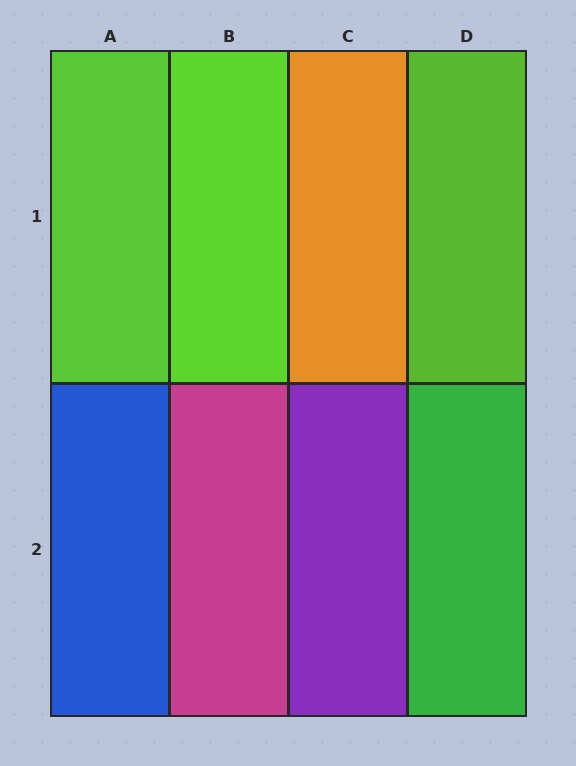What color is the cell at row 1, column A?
Lime.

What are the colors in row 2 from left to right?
Blue, magenta, purple, green.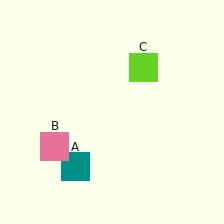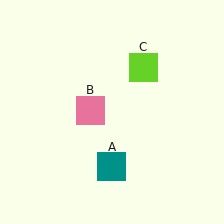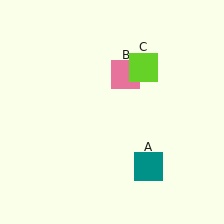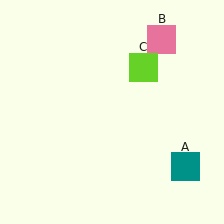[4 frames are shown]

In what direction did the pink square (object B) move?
The pink square (object B) moved up and to the right.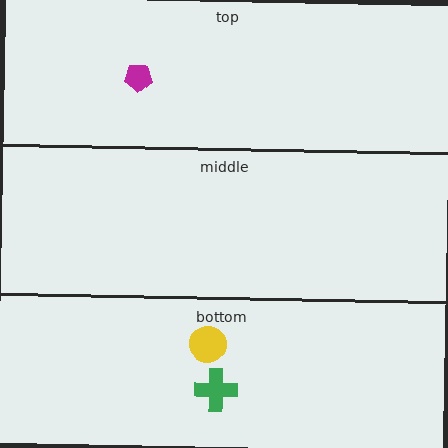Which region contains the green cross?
The bottom region.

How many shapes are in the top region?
1.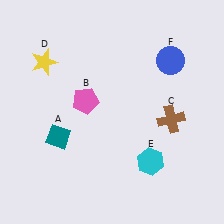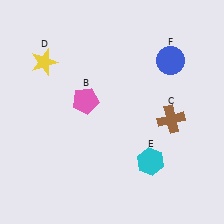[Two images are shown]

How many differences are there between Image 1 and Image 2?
There is 1 difference between the two images.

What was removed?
The teal diamond (A) was removed in Image 2.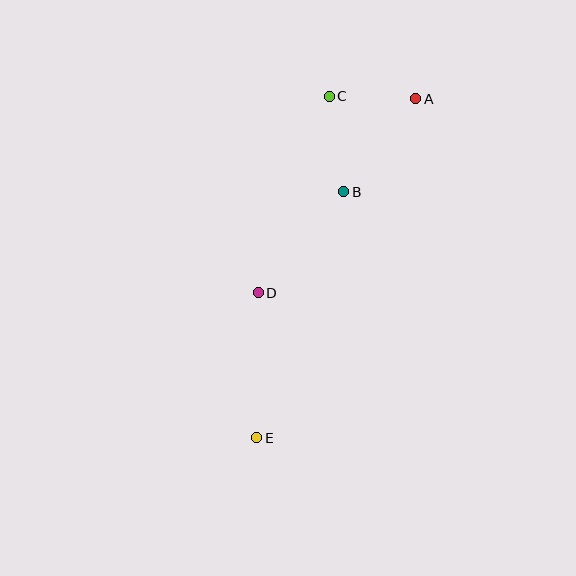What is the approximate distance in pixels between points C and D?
The distance between C and D is approximately 209 pixels.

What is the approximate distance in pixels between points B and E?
The distance between B and E is approximately 261 pixels.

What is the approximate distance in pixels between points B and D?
The distance between B and D is approximately 132 pixels.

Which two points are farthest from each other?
Points A and E are farthest from each other.